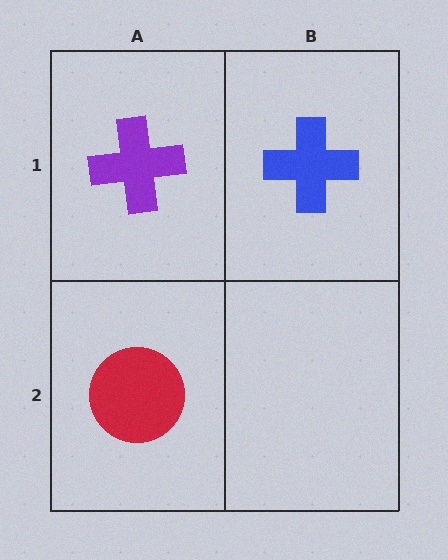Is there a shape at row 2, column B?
No, that cell is empty.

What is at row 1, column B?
A blue cross.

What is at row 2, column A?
A red circle.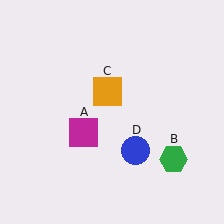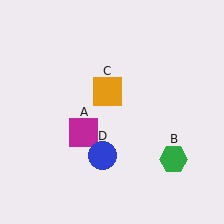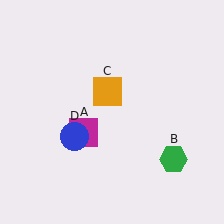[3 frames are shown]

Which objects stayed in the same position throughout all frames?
Magenta square (object A) and green hexagon (object B) and orange square (object C) remained stationary.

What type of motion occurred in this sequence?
The blue circle (object D) rotated clockwise around the center of the scene.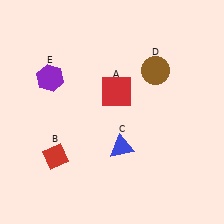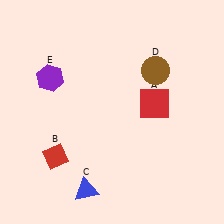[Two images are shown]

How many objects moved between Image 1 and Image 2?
2 objects moved between the two images.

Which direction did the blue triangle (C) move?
The blue triangle (C) moved down.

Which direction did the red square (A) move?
The red square (A) moved right.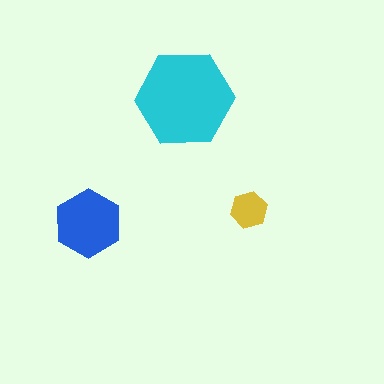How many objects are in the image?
There are 3 objects in the image.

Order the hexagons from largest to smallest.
the cyan one, the blue one, the yellow one.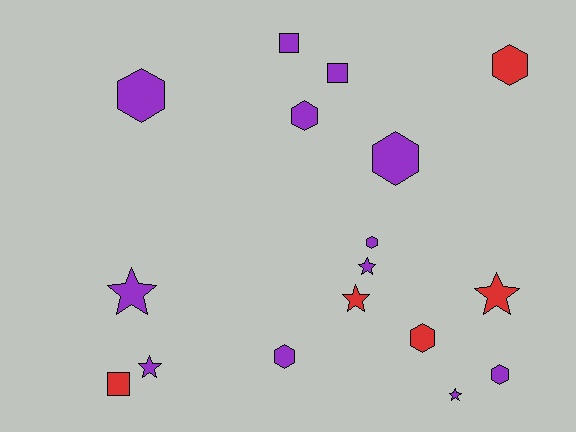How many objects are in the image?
There are 17 objects.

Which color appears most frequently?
Purple, with 12 objects.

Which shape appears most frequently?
Hexagon, with 8 objects.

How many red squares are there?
There is 1 red square.